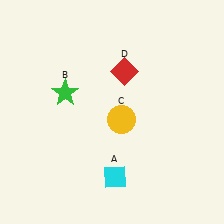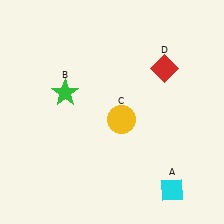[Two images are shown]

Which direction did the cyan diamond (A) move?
The cyan diamond (A) moved right.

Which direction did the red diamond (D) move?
The red diamond (D) moved right.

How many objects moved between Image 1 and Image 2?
2 objects moved between the two images.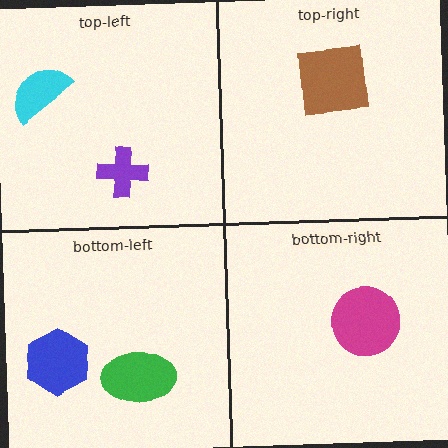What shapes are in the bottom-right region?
The magenta circle.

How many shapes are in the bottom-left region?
2.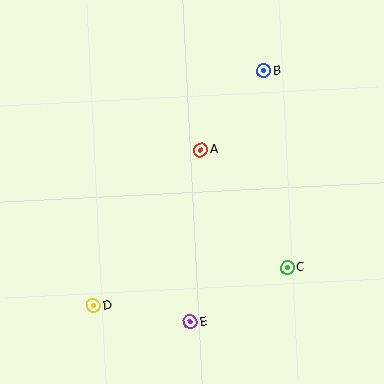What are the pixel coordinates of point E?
Point E is at (190, 322).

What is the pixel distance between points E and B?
The distance between E and B is 262 pixels.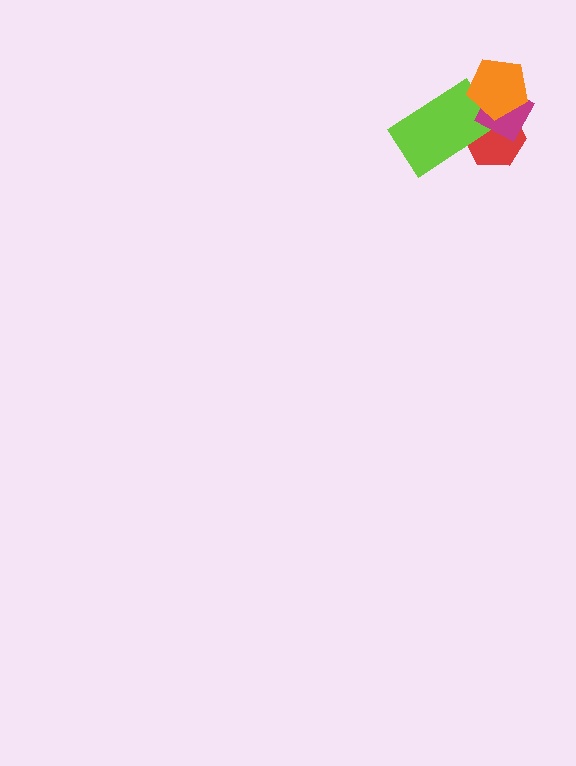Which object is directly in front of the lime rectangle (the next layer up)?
The magenta diamond is directly in front of the lime rectangle.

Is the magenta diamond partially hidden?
Yes, it is partially covered by another shape.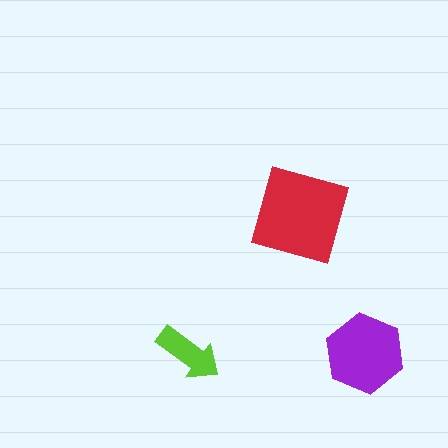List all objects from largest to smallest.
The red diamond, the purple hexagon, the lime arrow.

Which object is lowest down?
The lime arrow is bottommost.